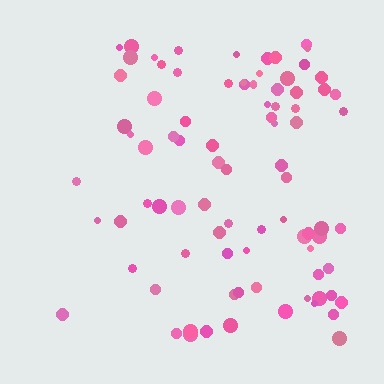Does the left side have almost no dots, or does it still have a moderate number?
Still a moderate number, just noticeably fewer than the right.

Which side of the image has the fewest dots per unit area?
The left.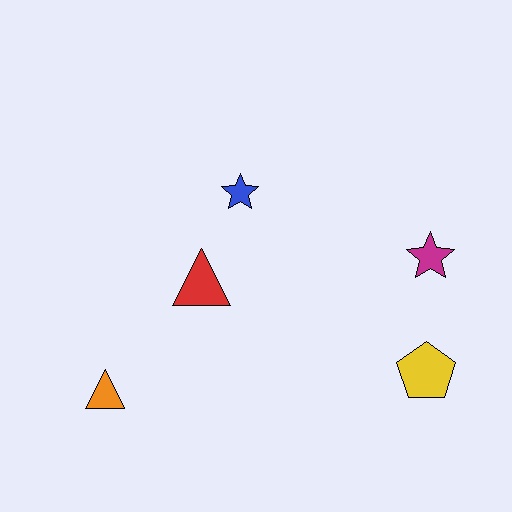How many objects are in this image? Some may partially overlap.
There are 5 objects.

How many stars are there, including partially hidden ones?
There are 2 stars.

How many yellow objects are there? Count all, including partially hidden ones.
There is 1 yellow object.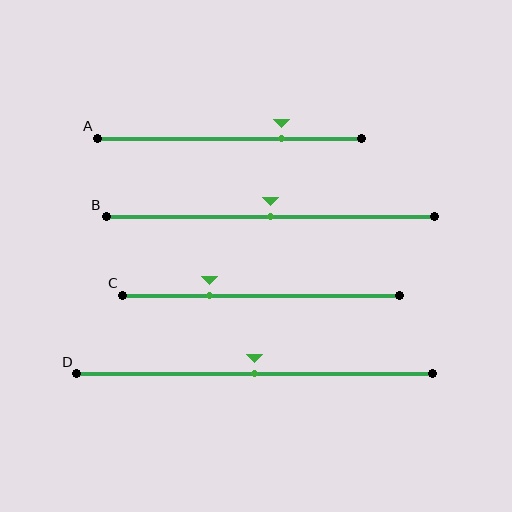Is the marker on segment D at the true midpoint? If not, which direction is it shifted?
Yes, the marker on segment D is at the true midpoint.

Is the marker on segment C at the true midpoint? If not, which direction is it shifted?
No, the marker on segment C is shifted to the left by about 19% of the segment length.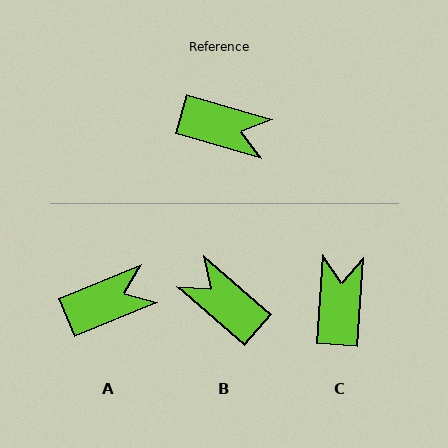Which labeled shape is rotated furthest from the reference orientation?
B, about 156 degrees away.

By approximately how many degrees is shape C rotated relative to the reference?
Approximately 103 degrees counter-clockwise.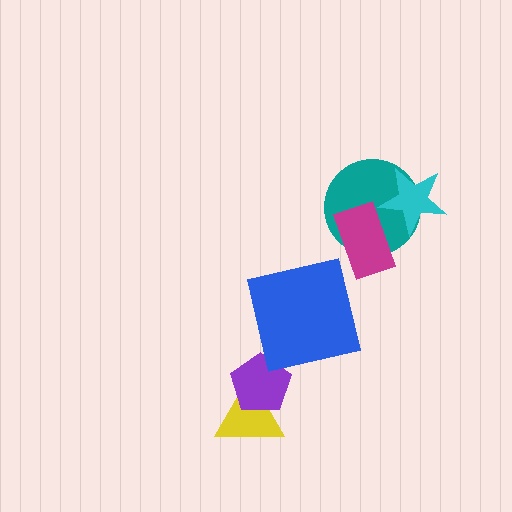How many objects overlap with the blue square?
0 objects overlap with the blue square.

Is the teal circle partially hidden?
Yes, it is partially covered by another shape.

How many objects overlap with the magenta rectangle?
2 objects overlap with the magenta rectangle.